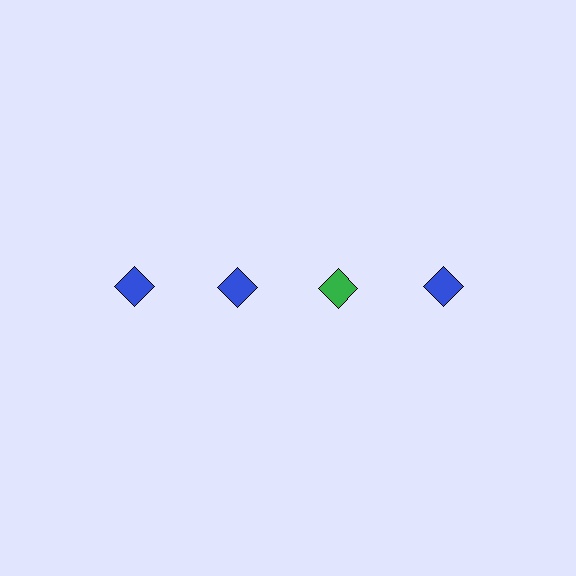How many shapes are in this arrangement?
There are 4 shapes arranged in a grid pattern.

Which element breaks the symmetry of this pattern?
The green diamond in the top row, center column breaks the symmetry. All other shapes are blue diamonds.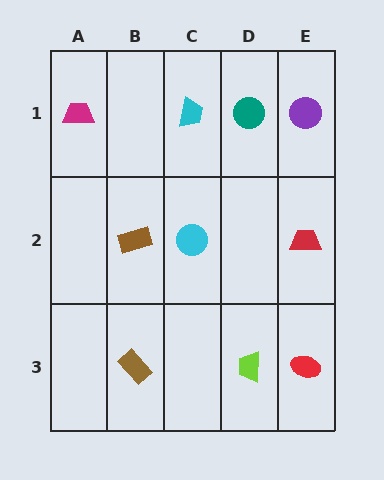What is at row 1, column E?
A purple circle.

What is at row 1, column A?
A magenta trapezoid.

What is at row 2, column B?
A brown rectangle.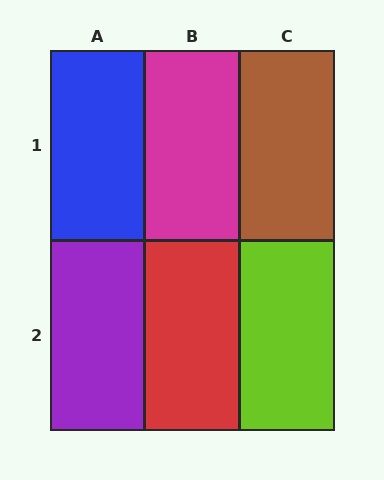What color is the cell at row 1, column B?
Magenta.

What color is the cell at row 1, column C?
Brown.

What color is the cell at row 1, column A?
Blue.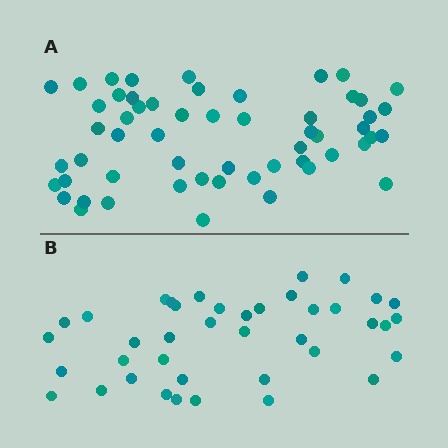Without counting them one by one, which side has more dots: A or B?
Region A (the top region) has more dots.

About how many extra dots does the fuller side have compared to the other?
Region A has approximately 15 more dots than region B.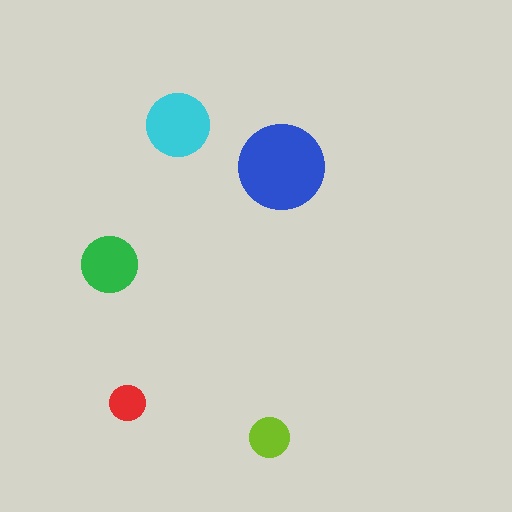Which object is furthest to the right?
The blue circle is rightmost.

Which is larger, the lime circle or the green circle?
The green one.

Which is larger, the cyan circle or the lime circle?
The cyan one.